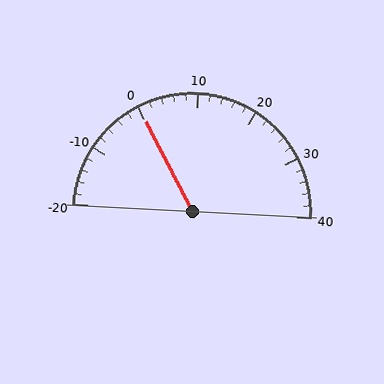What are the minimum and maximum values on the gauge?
The gauge ranges from -20 to 40.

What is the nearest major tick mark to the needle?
The nearest major tick mark is 0.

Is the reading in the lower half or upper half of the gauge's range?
The reading is in the lower half of the range (-20 to 40).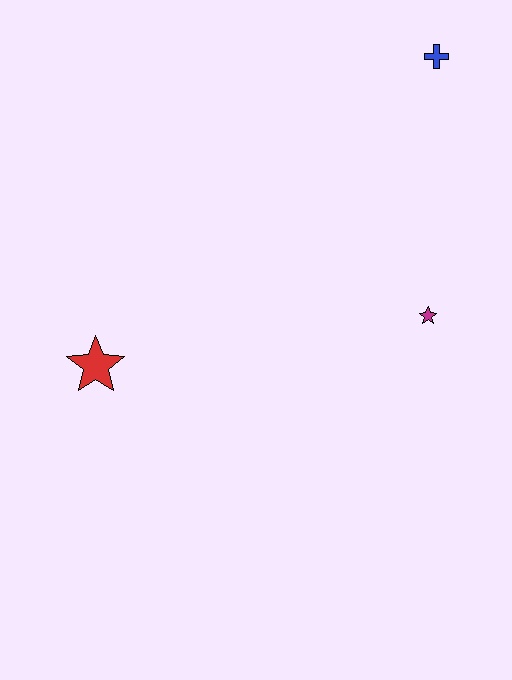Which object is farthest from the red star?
The blue cross is farthest from the red star.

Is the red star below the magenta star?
Yes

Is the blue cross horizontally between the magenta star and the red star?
No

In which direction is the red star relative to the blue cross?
The red star is to the left of the blue cross.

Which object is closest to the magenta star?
The blue cross is closest to the magenta star.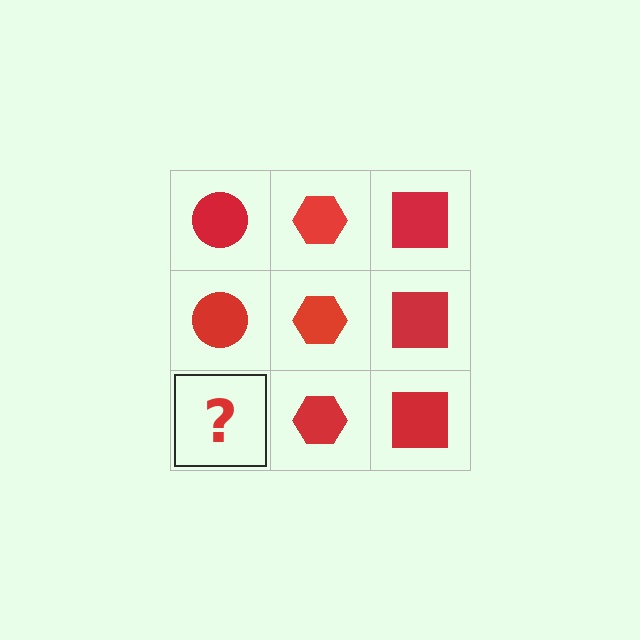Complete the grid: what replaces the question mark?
The question mark should be replaced with a red circle.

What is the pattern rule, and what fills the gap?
The rule is that each column has a consistent shape. The gap should be filled with a red circle.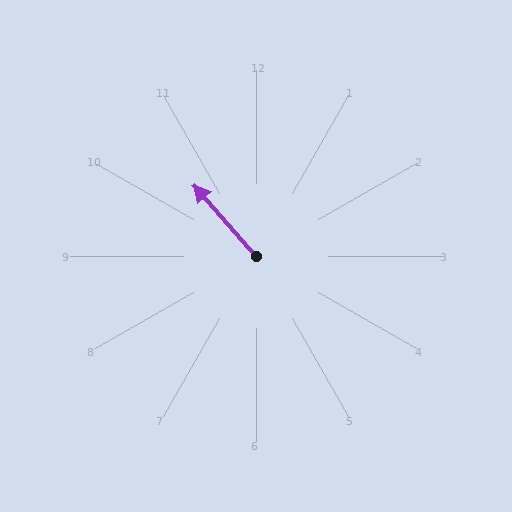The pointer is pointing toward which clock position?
Roughly 11 o'clock.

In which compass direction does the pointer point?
Northwest.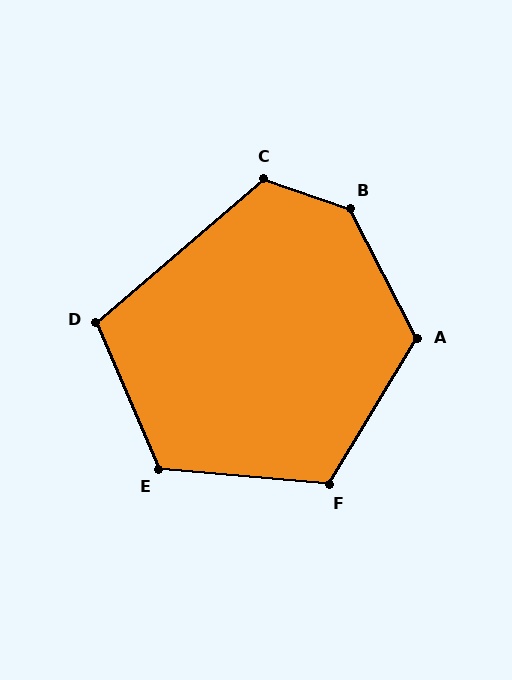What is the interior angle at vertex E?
Approximately 118 degrees (obtuse).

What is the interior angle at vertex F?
Approximately 116 degrees (obtuse).